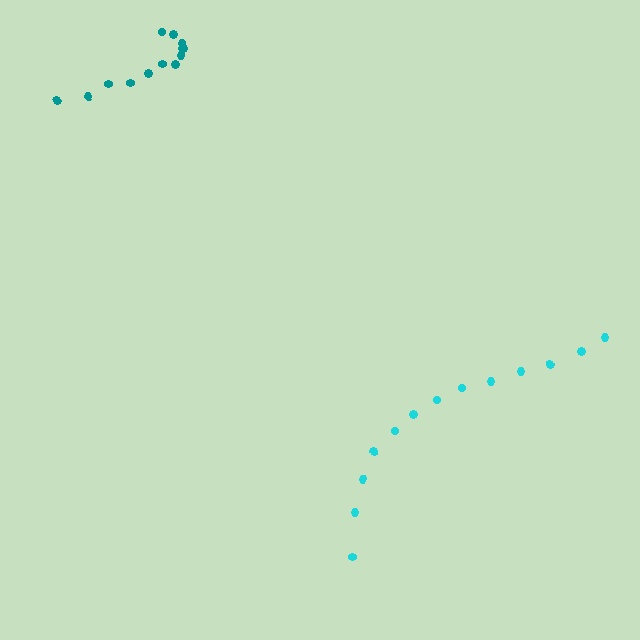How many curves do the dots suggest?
There are 2 distinct paths.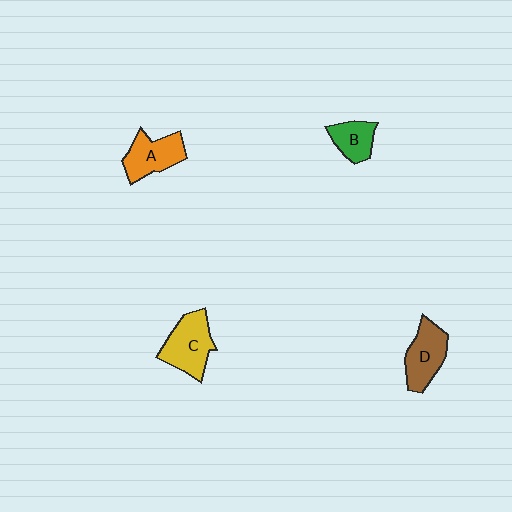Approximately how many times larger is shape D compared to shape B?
Approximately 1.5 times.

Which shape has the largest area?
Shape C (yellow).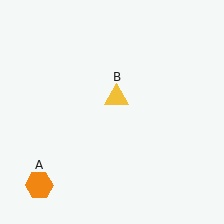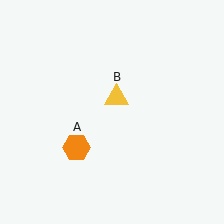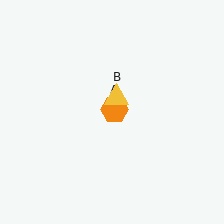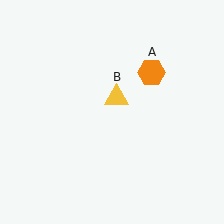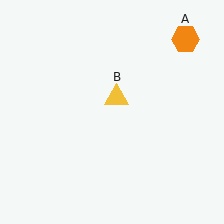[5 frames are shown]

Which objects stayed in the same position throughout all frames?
Yellow triangle (object B) remained stationary.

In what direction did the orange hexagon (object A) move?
The orange hexagon (object A) moved up and to the right.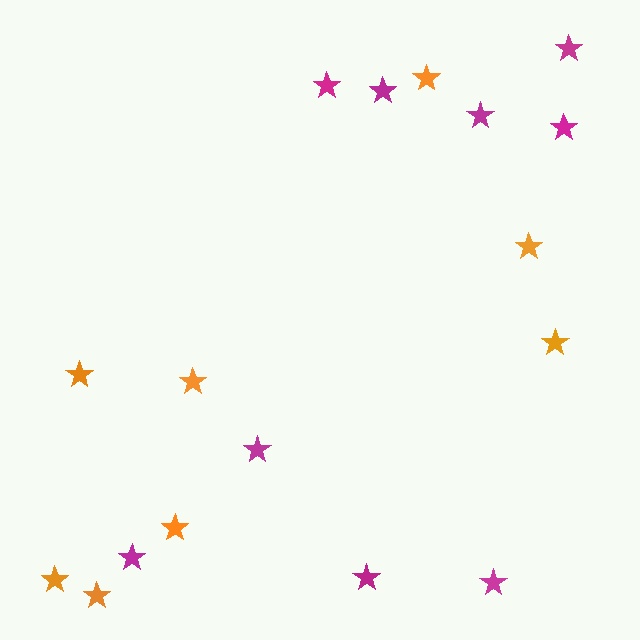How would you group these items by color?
There are 2 groups: one group of magenta stars (9) and one group of orange stars (8).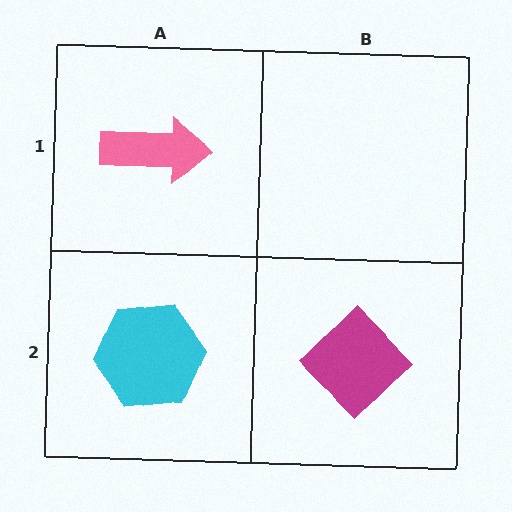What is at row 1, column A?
A pink arrow.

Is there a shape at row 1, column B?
No, that cell is empty.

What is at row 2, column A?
A cyan hexagon.